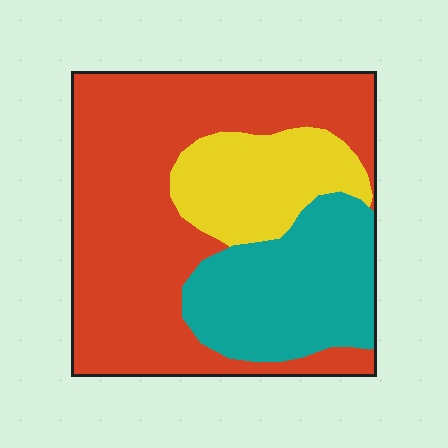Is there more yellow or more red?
Red.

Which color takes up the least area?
Yellow, at roughly 20%.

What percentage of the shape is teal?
Teal takes up about one quarter (1/4) of the shape.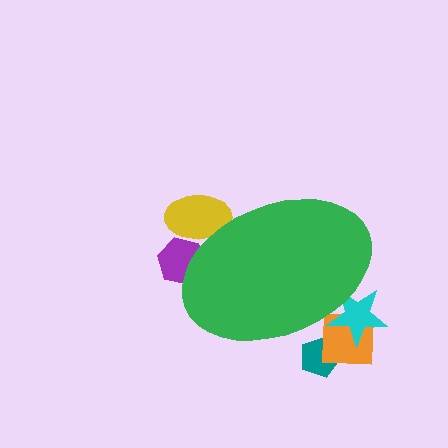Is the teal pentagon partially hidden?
Yes, the teal pentagon is partially hidden behind the green ellipse.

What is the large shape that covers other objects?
A green ellipse.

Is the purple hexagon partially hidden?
Yes, the purple hexagon is partially hidden behind the green ellipse.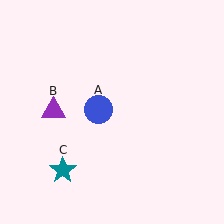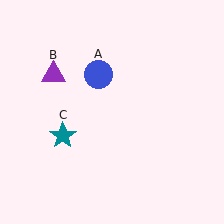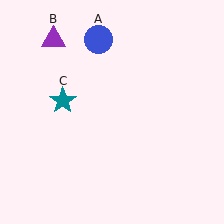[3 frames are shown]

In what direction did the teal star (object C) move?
The teal star (object C) moved up.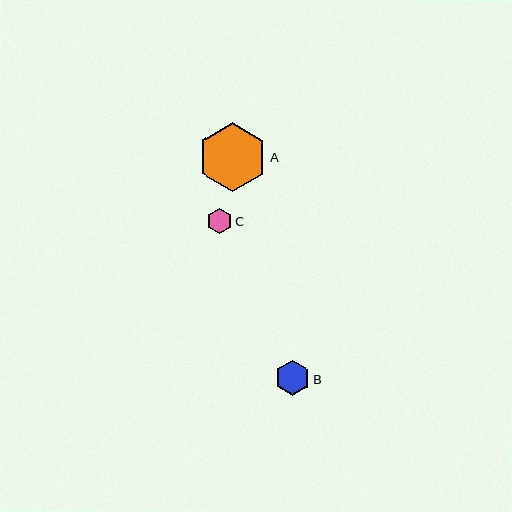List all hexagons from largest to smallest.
From largest to smallest: A, B, C.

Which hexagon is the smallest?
Hexagon C is the smallest with a size of approximately 25 pixels.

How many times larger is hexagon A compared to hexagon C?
Hexagon A is approximately 2.7 times the size of hexagon C.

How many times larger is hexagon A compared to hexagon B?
Hexagon A is approximately 2.0 times the size of hexagon B.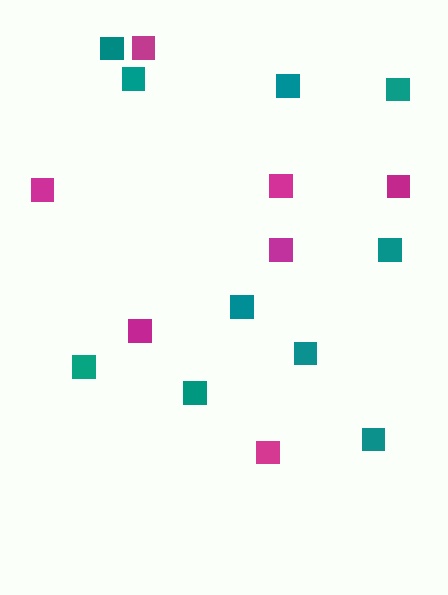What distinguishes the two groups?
There are 2 groups: one group of teal squares (10) and one group of magenta squares (7).